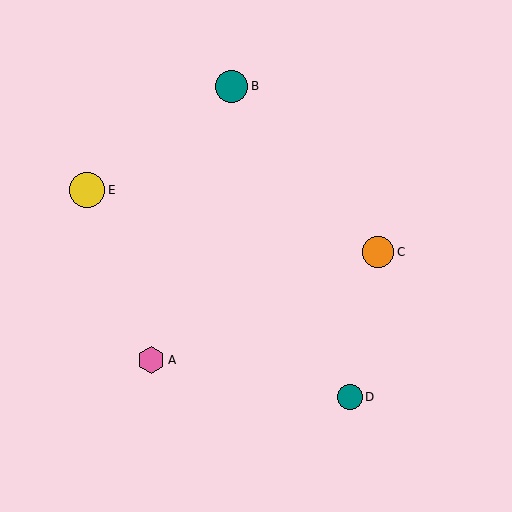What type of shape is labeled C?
Shape C is an orange circle.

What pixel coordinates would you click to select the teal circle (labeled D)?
Click at (350, 397) to select the teal circle D.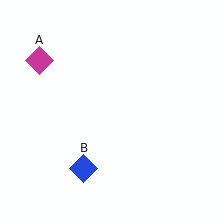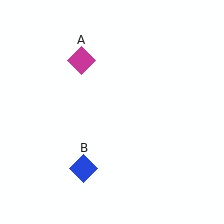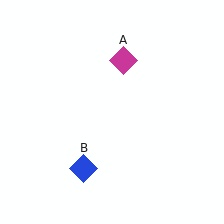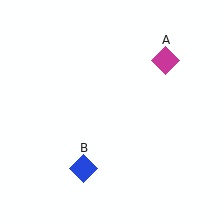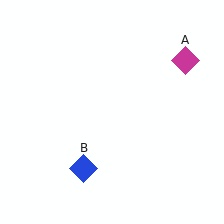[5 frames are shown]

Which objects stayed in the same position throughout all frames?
Blue diamond (object B) remained stationary.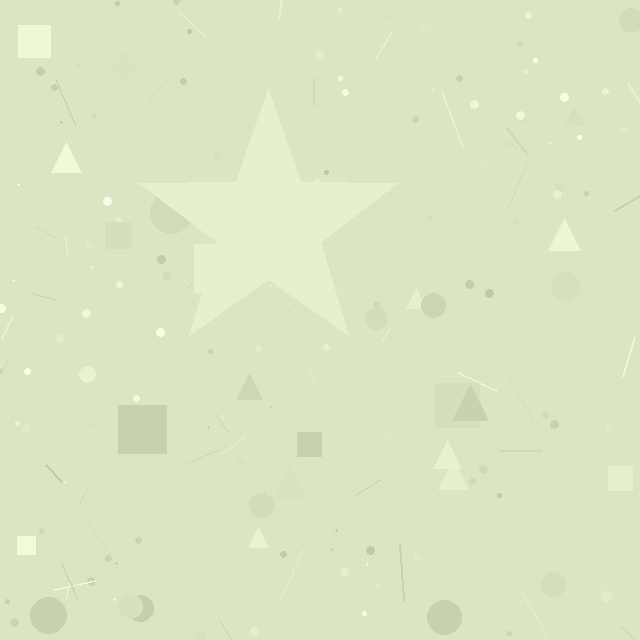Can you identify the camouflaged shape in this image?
The camouflaged shape is a star.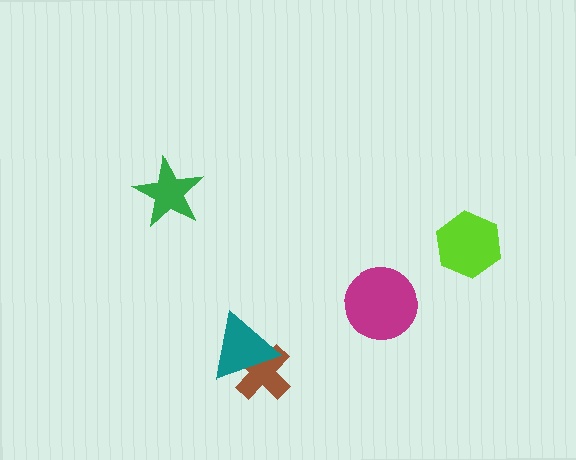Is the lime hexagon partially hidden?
No, no other shape covers it.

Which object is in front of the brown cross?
The teal triangle is in front of the brown cross.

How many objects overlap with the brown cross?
1 object overlaps with the brown cross.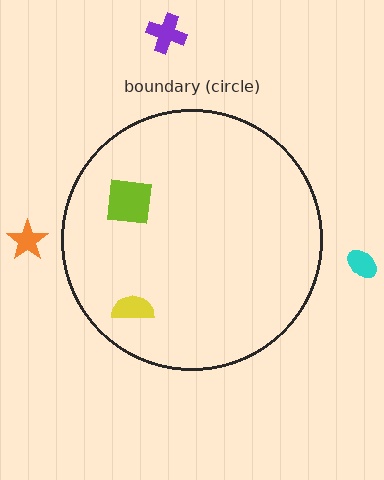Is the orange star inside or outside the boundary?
Outside.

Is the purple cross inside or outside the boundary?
Outside.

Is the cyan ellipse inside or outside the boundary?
Outside.